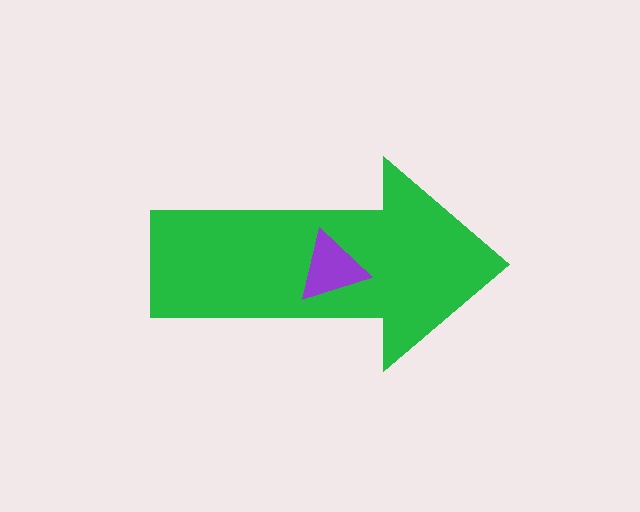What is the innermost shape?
The purple triangle.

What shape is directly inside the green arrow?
The purple triangle.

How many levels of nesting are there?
2.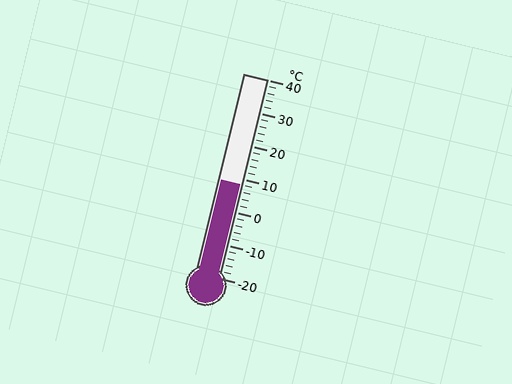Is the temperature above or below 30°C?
The temperature is below 30°C.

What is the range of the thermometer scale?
The thermometer scale ranges from -20°C to 40°C.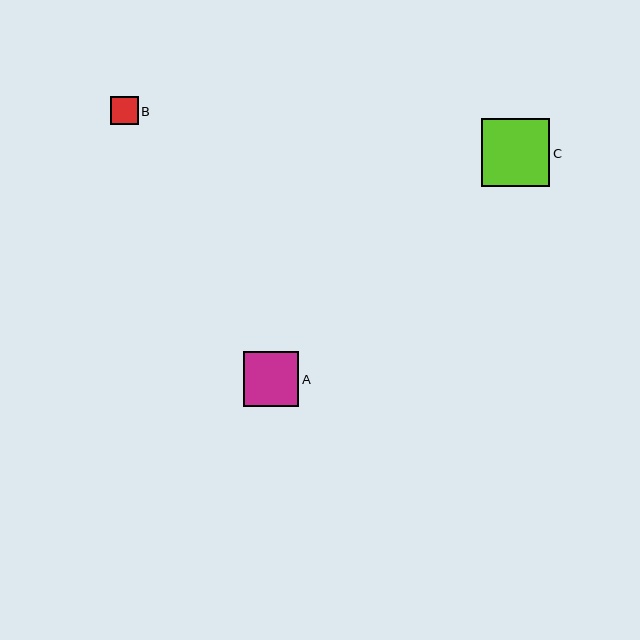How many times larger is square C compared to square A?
Square C is approximately 1.2 times the size of square A.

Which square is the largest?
Square C is the largest with a size of approximately 68 pixels.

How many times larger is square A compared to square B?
Square A is approximately 2.0 times the size of square B.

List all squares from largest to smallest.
From largest to smallest: C, A, B.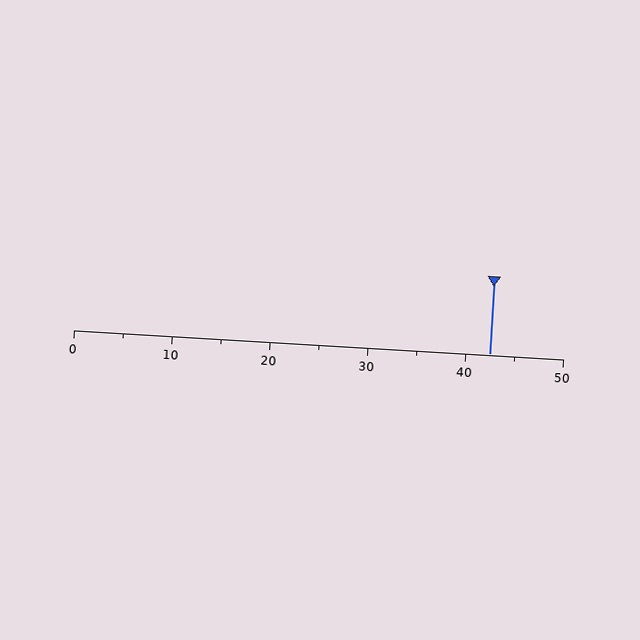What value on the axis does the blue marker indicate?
The marker indicates approximately 42.5.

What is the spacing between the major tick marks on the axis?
The major ticks are spaced 10 apart.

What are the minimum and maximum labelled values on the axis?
The axis runs from 0 to 50.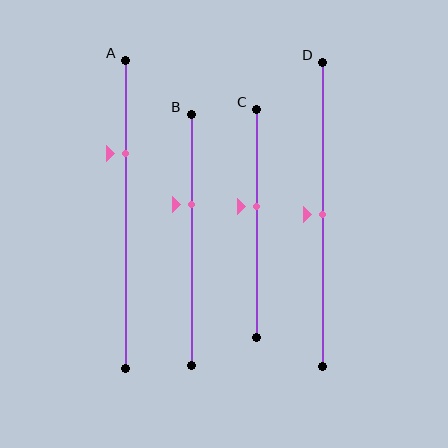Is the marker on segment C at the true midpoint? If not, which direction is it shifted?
No, the marker on segment C is shifted upward by about 7% of the segment length.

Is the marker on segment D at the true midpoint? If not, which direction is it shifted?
Yes, the marker on segment D is at the true midpoint.